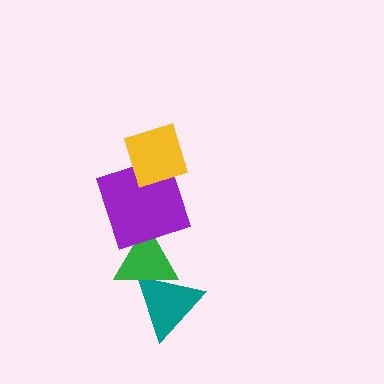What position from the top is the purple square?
The purple square is 2nd from the top.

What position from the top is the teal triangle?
The teal triangle is 4th from the top.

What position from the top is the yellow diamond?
The yellow diamond is 1st from the top.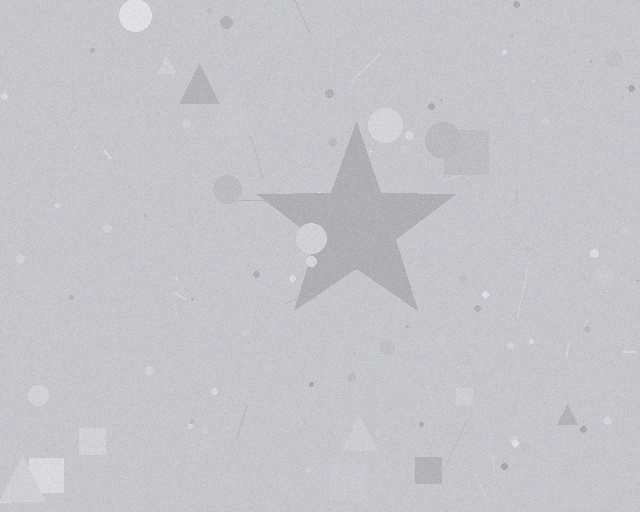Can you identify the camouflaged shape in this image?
The camouflaged shape is a star.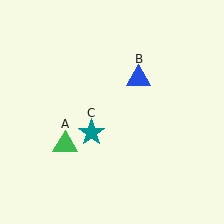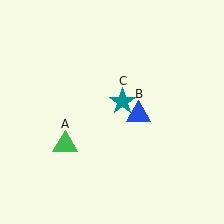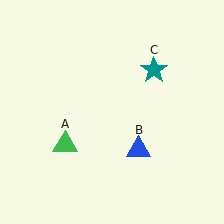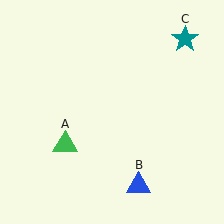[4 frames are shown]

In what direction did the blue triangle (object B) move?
The blue triangle (object B) moved down.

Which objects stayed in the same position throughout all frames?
Green triangle (object A) remained stationary.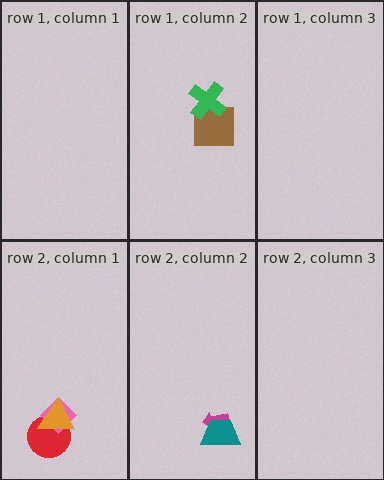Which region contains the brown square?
The row 1, column 2 region.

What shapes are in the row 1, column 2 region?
The brown square, the green cross.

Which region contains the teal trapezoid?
The row 2, column 2 region.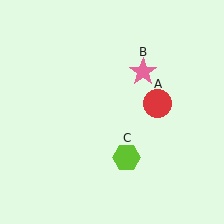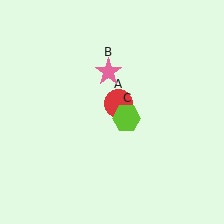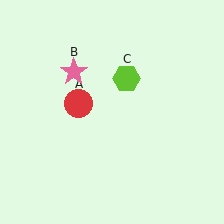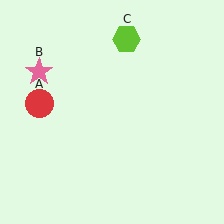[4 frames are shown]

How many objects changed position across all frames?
3 objects changed position: red circle (object A), pink star (object B), lime hexagon (object C).